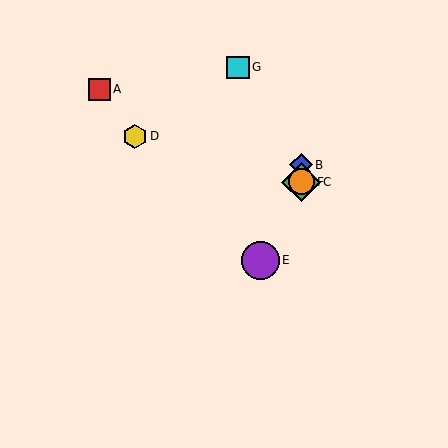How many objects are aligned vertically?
3 objects (B, C, F) are aligned vertically.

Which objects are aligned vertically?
Objects B, C, F are aligned vertically.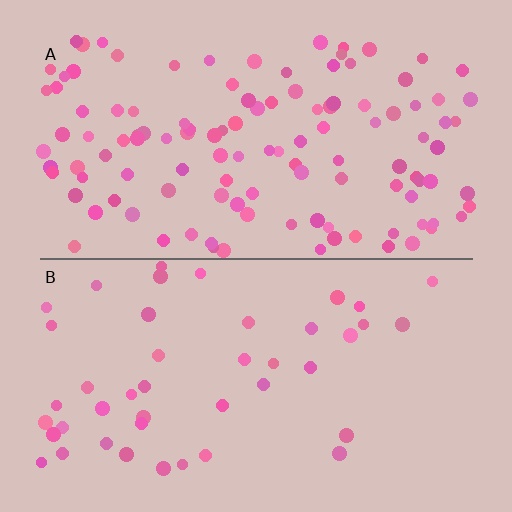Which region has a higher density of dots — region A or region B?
A (the top).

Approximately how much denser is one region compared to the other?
Approximately 2.7× — region A over region B.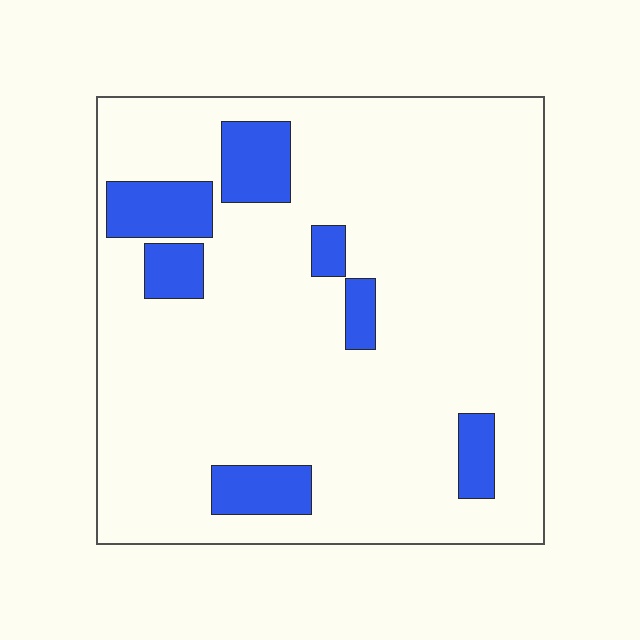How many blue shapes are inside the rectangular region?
7.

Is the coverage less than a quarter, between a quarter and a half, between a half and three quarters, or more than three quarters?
Less than a quarter.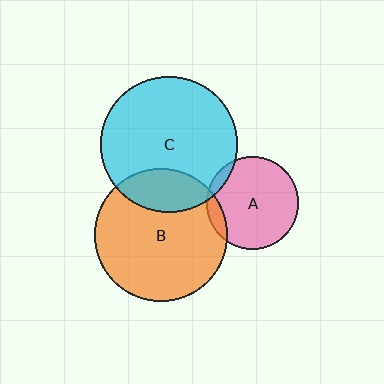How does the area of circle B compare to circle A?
Approximately 2.1 times.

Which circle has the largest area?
Circle C (cyan).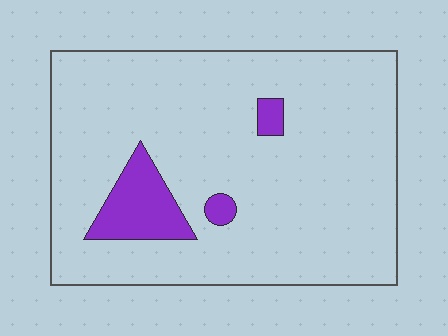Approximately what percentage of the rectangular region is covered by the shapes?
Approximately 10%.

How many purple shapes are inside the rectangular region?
3.